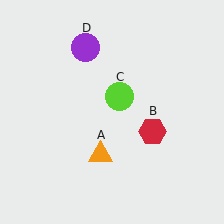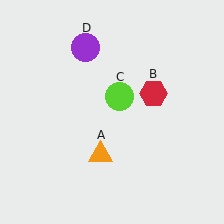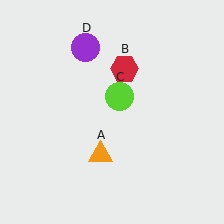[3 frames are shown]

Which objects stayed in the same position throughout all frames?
Orange triangle (object A) and lime circle (object C) and purple circle (object D) remained stationary.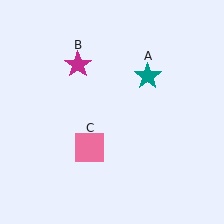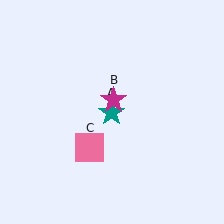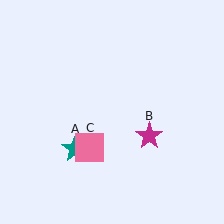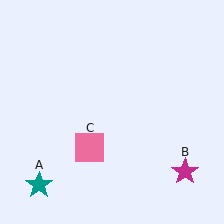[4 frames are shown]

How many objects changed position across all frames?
2 objects changed position: teal star (object A), magenta star (object B).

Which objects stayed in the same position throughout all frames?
Pink square (object C) remained stationary.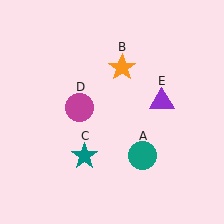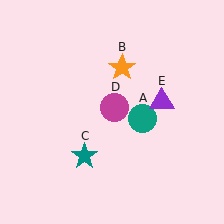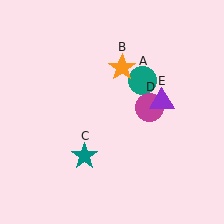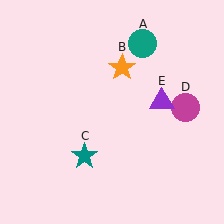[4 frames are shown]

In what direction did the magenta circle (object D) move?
The magenta circle (object D) moved right.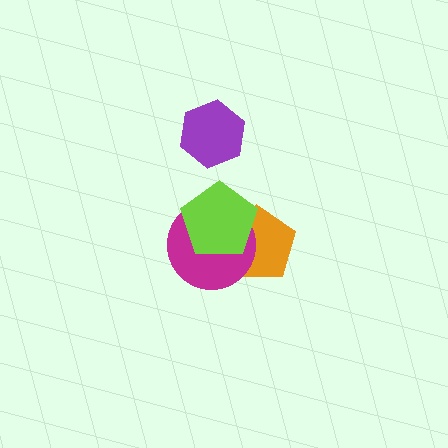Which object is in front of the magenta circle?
The lime pentagon is in front of the magenta circle.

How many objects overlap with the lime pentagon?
2 objects overlap with the lime pentagon.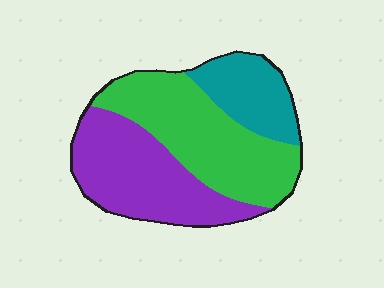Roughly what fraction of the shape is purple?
Purple covers about 40% of the shape.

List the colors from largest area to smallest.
From largest to smallest: green, purple, teal.